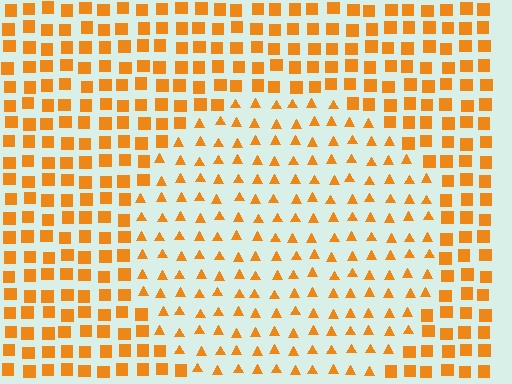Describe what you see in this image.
The image is filled with small orange elements arranged in a uniform grid. A circle-shaped region contains triangles, while the surrounding area contains squares. The boundary is defined purely by the change in element shape.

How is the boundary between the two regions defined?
The boundary is defined by a change in element shape: triangles inside vs. squares outside. All elements share the same color and spacing.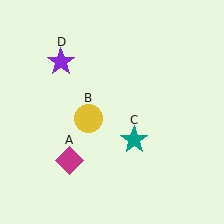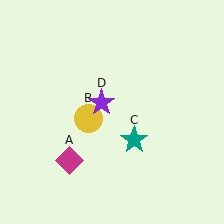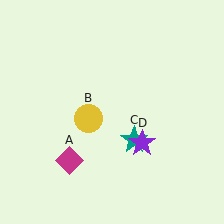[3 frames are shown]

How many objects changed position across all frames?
1 object changed position: purple star (object D).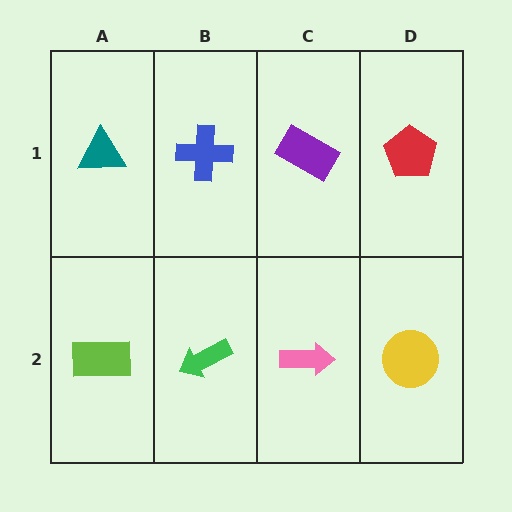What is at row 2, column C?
A pink arrow.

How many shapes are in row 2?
4 shapes.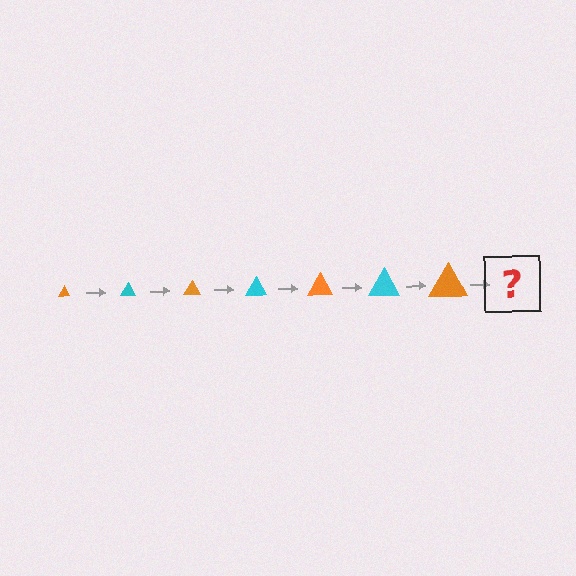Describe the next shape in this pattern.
It should be a cyan triangle, larger than the previous one.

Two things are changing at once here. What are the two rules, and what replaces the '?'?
The two rules are that the triangle grows larger each step and the color cycles through orange and cyan. The '?' should be a cyan triangle, larger than the previous one.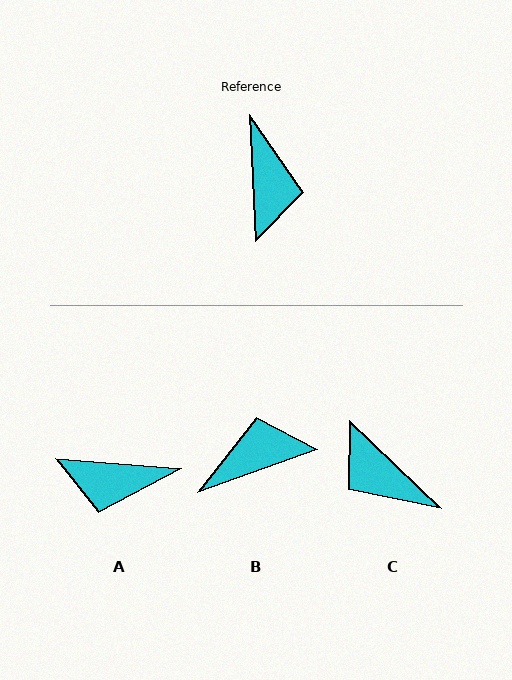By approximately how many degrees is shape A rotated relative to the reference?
Approximately 97 degrees clockwise.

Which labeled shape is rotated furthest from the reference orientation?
C, about 137 degrees away.